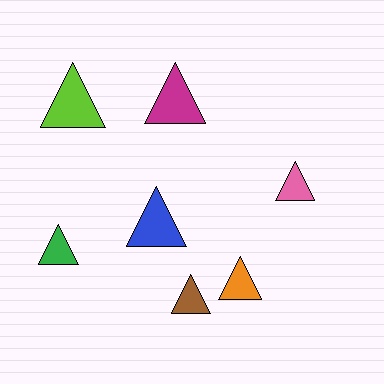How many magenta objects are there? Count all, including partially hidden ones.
There is 1 magenta object.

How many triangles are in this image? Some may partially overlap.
There are 7 triangles.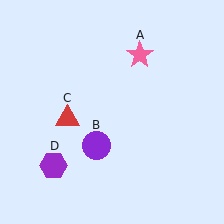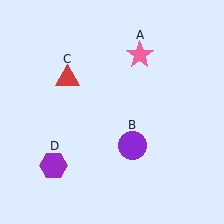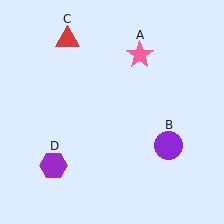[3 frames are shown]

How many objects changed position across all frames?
2 objects changed position: purple circle (object B), red triangle (object C).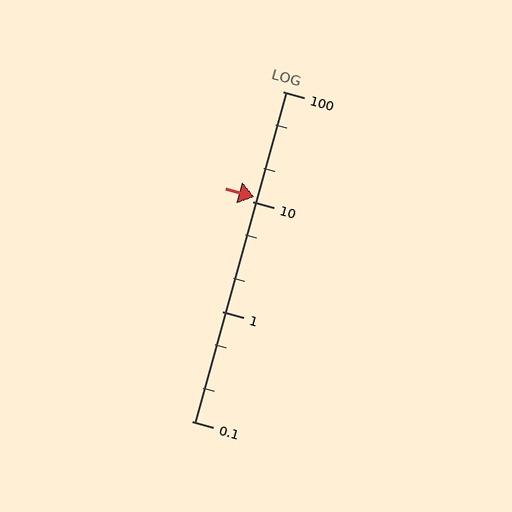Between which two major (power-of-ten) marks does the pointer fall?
The pointer is between 10 and 100.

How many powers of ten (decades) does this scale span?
The scale spans 3 decades, from 0.1 to 100.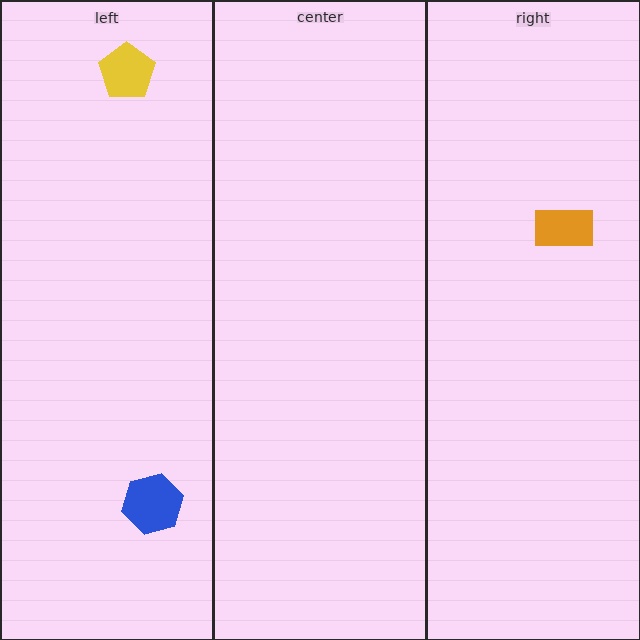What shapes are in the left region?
The blue hexagon, the yellow pentagon.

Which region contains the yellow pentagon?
The left region.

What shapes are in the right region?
The orange rectangle.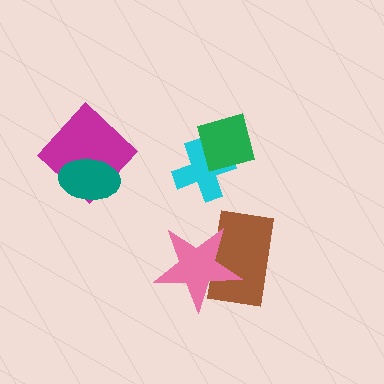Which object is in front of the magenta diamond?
The teal ellipse is in front of the magenta diamond.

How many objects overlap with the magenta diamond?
1 object overlaps with the magenta diamond.